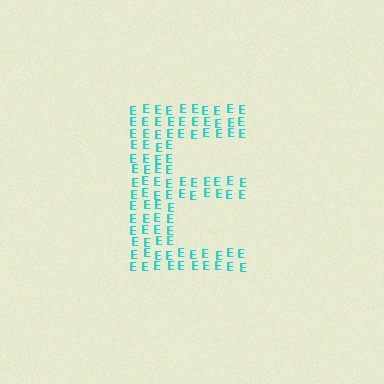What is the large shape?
The large shape is the letter E.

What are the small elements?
The small elements are letter E's.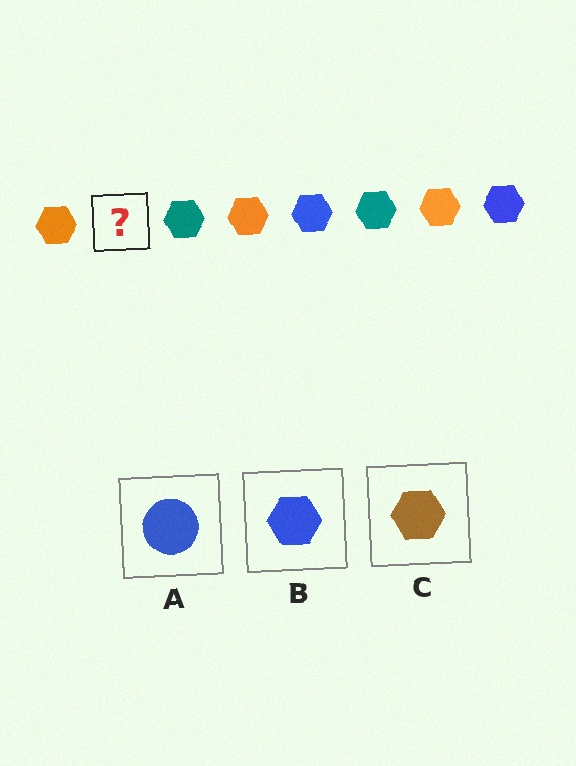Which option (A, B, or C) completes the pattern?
B.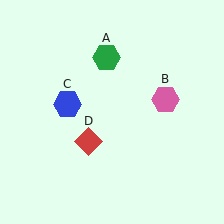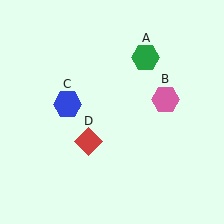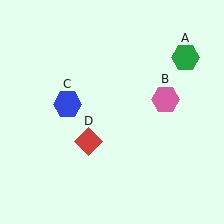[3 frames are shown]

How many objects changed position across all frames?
1 object changed position: green hexagon (object A).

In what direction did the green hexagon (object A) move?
The green hexagon (object A) moved right.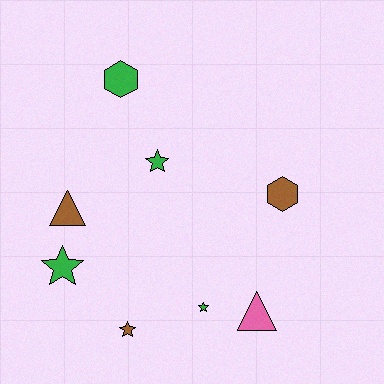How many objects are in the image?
There are 8 objects.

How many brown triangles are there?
There is 1 brown triangle.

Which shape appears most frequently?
Star, with 4 objects.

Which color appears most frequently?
Green, with 4 objects.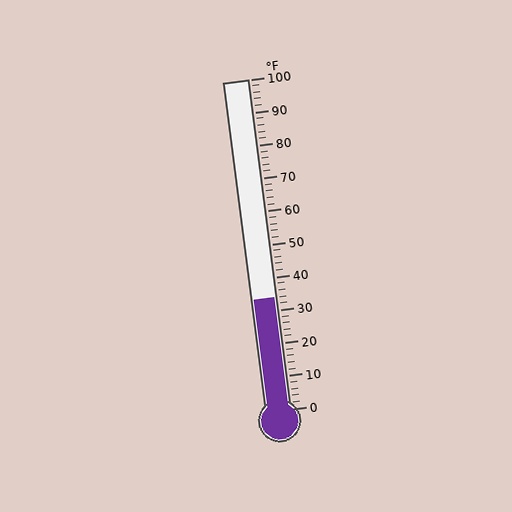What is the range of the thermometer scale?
The thermometer scale ranges from 0°F to 100°F.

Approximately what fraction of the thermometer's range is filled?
The thermometer is filled to approximately 35% of its range.